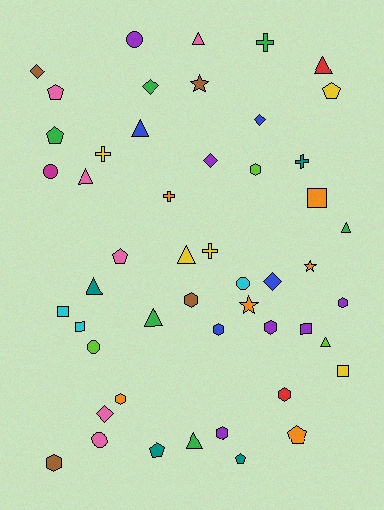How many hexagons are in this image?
There are 9 hexagons.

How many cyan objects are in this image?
There are 3 cyan objects.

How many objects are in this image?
There are 50 objects.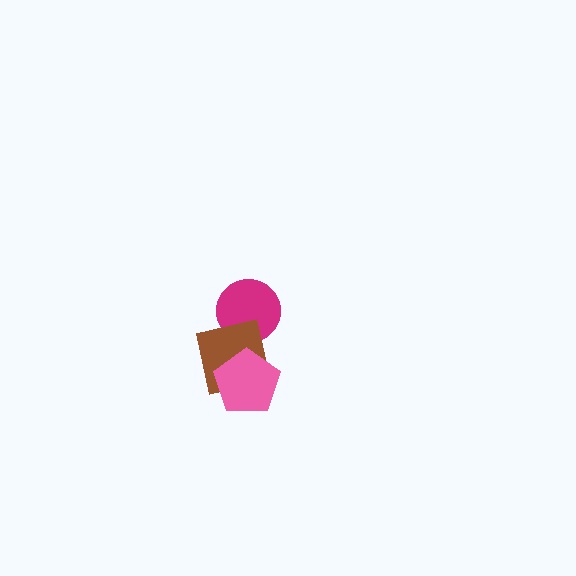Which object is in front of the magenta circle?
The brown square is in front of the magenta circle.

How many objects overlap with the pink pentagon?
1 object overlaps with the pink pentagon.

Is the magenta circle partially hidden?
Yes, it is partially covered by another shape.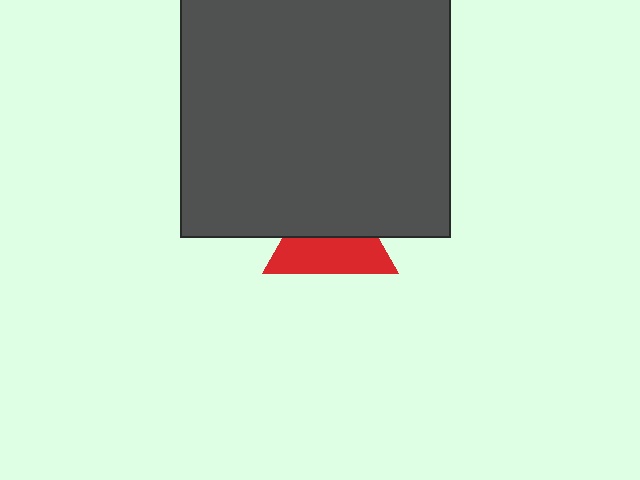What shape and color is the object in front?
The object in front is a dark gray rectangle.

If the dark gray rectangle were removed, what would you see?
You would see the complete red triangle.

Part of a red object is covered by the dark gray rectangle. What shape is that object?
It is a triangle.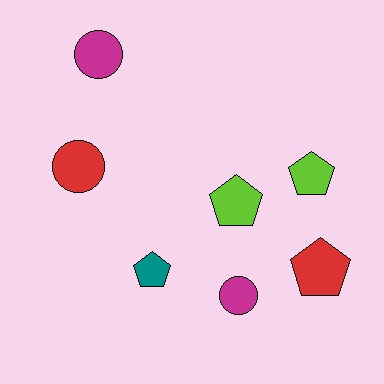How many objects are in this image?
There are 7 objects.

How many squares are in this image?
There are no squares.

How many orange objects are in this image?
There are no orange objects.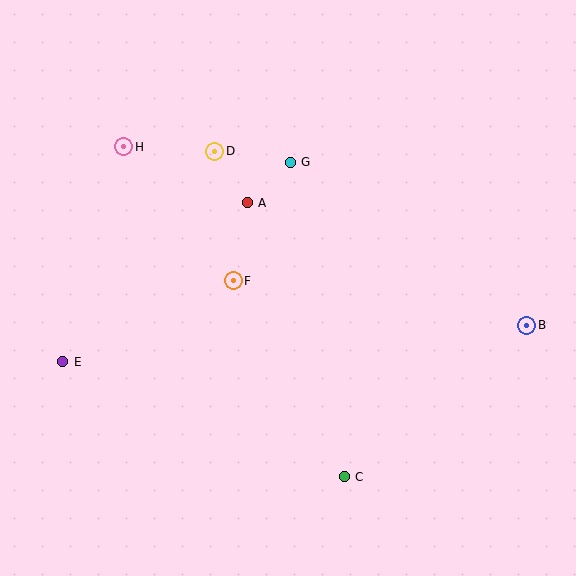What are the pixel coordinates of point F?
Point F is at (233, 281).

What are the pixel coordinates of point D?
Point D is at (215, 151).